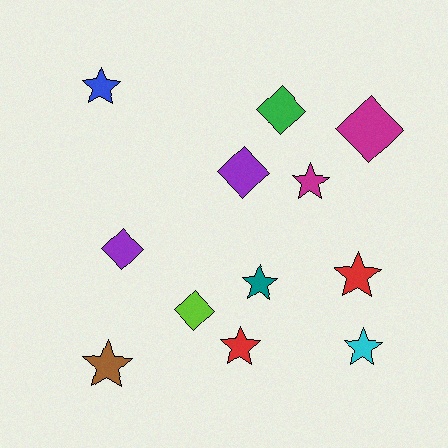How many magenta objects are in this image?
There are 2 magenta objects.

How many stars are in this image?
There are 7 stars.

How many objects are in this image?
There are 12 objects.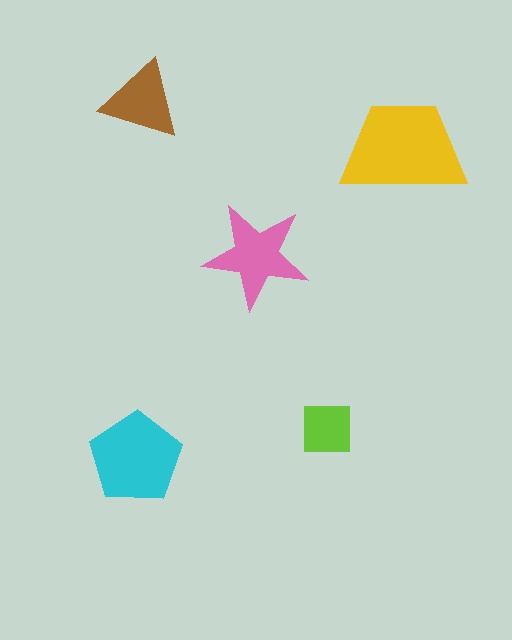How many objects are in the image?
There are 5 objects in the image.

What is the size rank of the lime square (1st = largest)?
5th.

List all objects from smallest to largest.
The lime square, the brown triangle, the pink star, the cyan pentagon, the yellow trapezoid.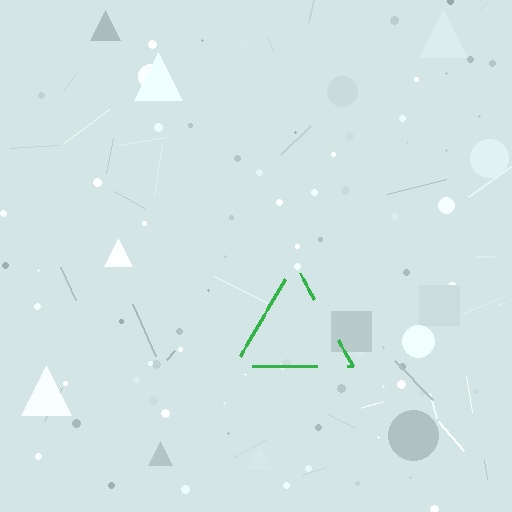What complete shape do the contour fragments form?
The contour fragments form a triangle.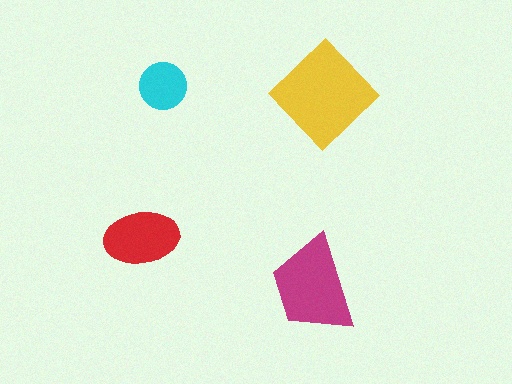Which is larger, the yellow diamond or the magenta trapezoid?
The yellow diamond.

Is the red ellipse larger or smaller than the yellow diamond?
Smaller.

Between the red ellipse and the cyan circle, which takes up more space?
The red ellipse.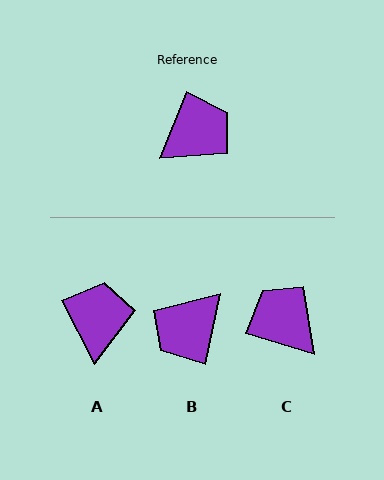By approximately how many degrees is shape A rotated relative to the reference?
Approximately 48 degrees counter-clockwise.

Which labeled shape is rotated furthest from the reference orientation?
B, about 170 degrees away.